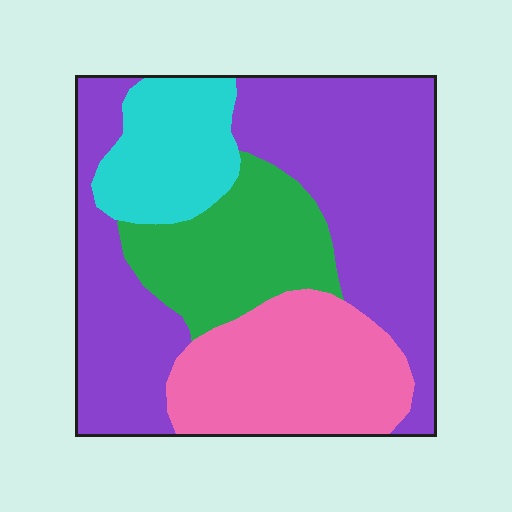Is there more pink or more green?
Pink.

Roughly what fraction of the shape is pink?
Pink takes up about one fifth (1/5) of the shape.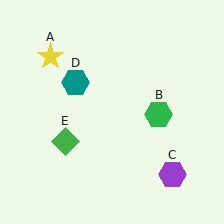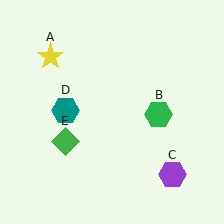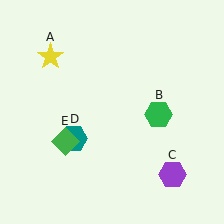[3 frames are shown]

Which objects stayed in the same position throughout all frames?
Yellow star (object A) and green hexagon (object B) and purple hexagon (object C) and green diamond (object E) remained stationary.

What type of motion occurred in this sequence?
The teal hexagon (object D) rotated counterclockwise around the center of the scene.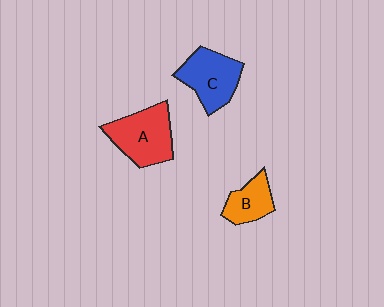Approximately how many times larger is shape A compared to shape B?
Approximately 1.7 times.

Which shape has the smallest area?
Shape B (orange).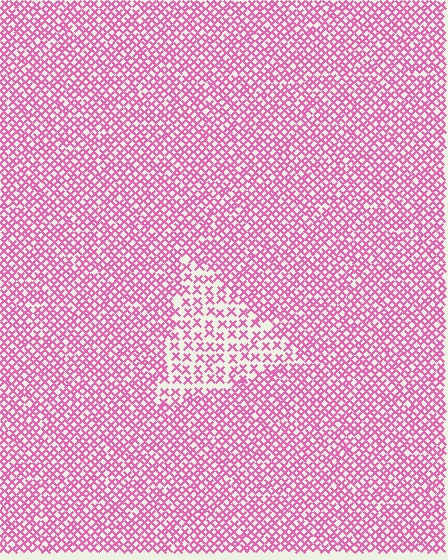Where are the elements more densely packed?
The elements are more densely packed outside the triangle boundary.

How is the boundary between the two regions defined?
The boundary is defined by a change in element density (approximately 1.9x ratio). All elements are the same color, size, and shape.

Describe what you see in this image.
The image contains small pink elements arranged at two different densities. A triangle-shaped region is visible where the elements are less densely packed than the surrounding area.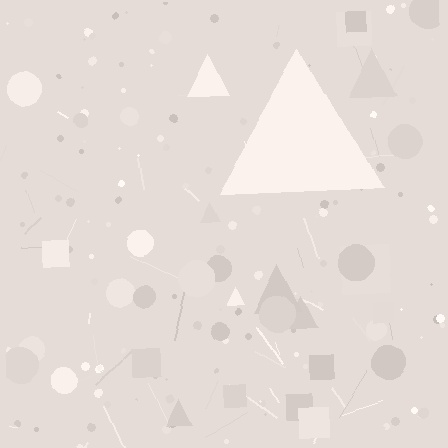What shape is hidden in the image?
A triangle is hidden in the image.